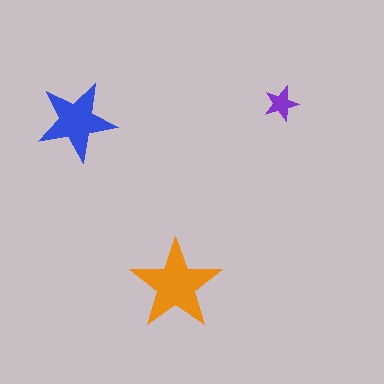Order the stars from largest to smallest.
the orange one, the blue one, the purple one.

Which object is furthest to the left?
The blue star is leftmost.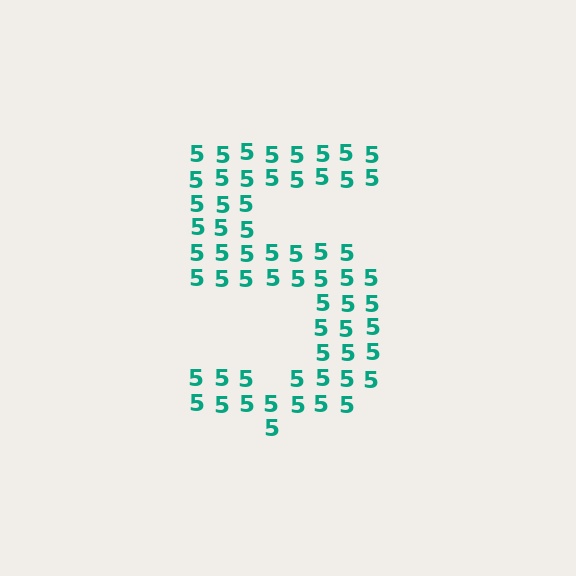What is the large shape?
The large shape is the digit 5.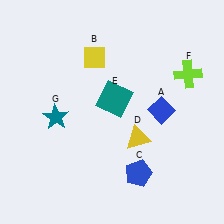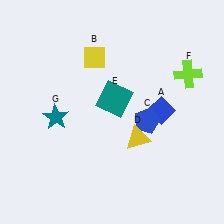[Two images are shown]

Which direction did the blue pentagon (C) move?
The blue pentagon (C) moved up.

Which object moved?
The blue pentagon (C) moved up.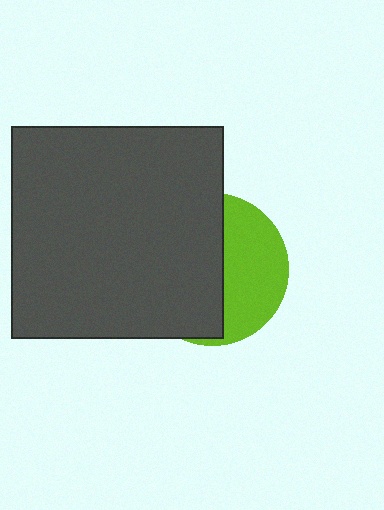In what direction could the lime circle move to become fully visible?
The lime circle could move right. That would shift it out from behind the dark gray square entirely.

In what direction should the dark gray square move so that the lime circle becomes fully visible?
The dark gray square should move left. That is the shortest direction to clear the overlap and leave the lime circle fully visible.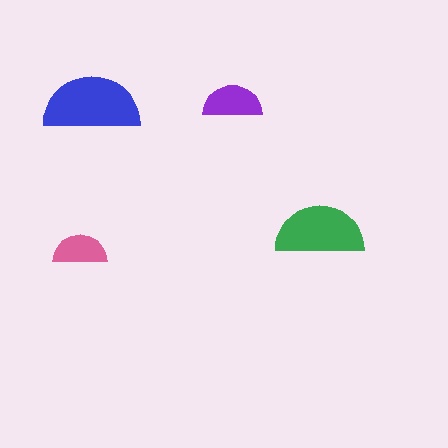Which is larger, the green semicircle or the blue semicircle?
The blue one.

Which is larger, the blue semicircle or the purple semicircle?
The blue one.